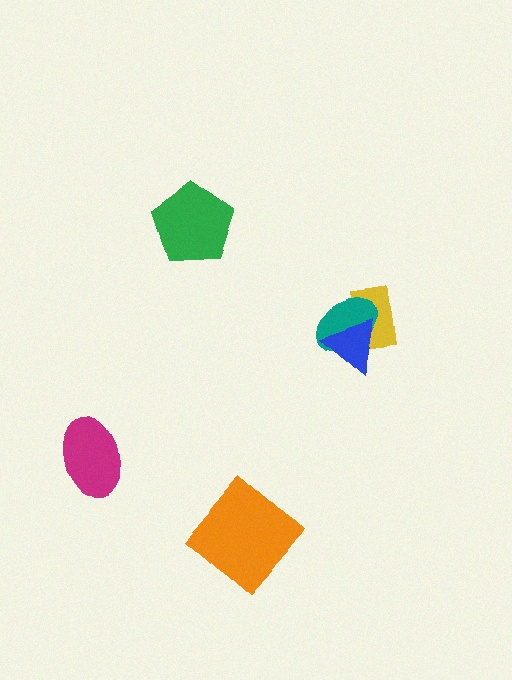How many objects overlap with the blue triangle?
2 objects overlap with the blue triangle.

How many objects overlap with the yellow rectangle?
2 objects overlap with the yellow rectangle.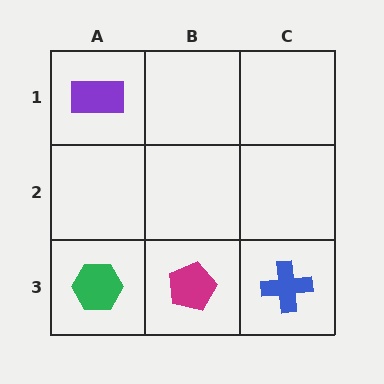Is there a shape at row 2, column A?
No, that cell is empty.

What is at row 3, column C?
A blue cross.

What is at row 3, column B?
A magenta pentagon.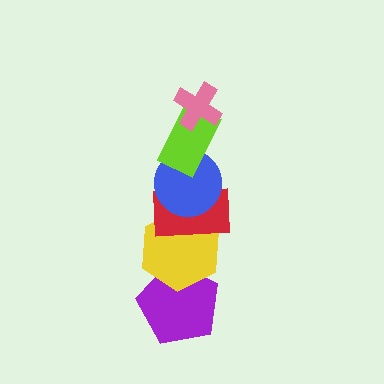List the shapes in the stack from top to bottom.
From top to bottom: the pink cross, the lime rectangle, the blue circle, the red rectangle, the yellow hexagon, the purple pentagon.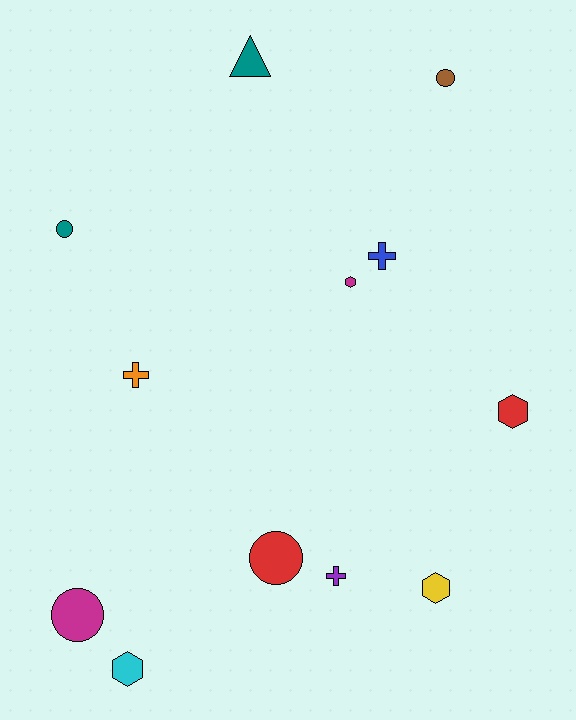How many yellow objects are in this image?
There is 1 yellow object.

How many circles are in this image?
There are 4 circles.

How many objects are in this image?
There are 12 objects.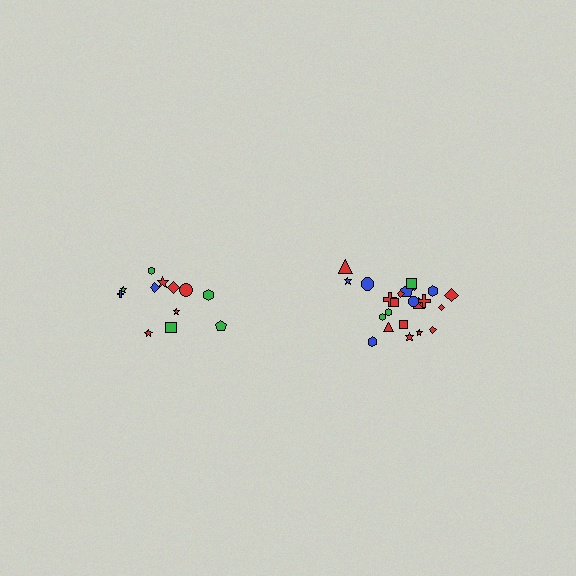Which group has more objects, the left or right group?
The right group.